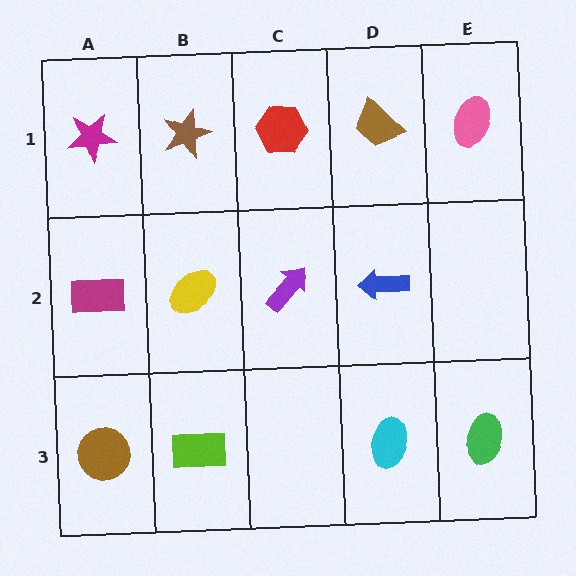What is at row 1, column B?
A brown star.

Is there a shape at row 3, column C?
No, that cell is empty.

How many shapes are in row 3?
4 shapes.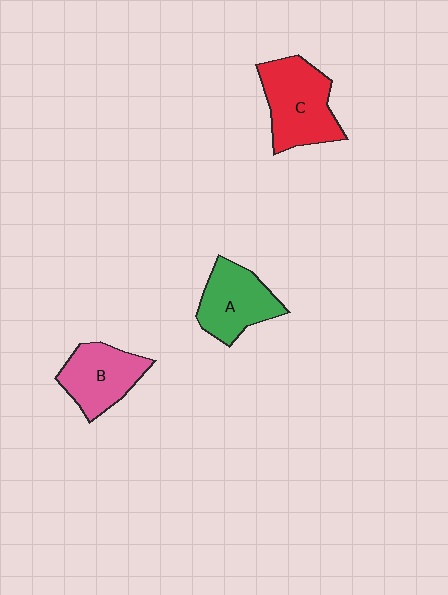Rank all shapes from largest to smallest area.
From largest to smallest: C (red), A (green), B (pink).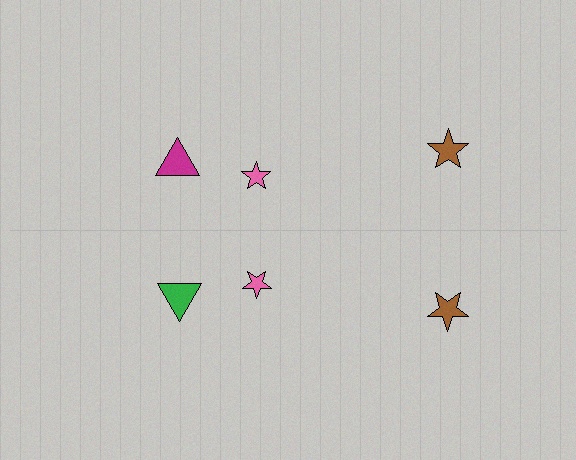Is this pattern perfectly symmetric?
No, the pattern is not perfectly symmetric. The green triangle on the bottom side breaks the symmetry — its mirror counterpart is magenta.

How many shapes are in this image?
There are 6 shapes in this image.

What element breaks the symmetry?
The green triangle on the bottom side breaks the symmetry — its mirror counterpart is magenta.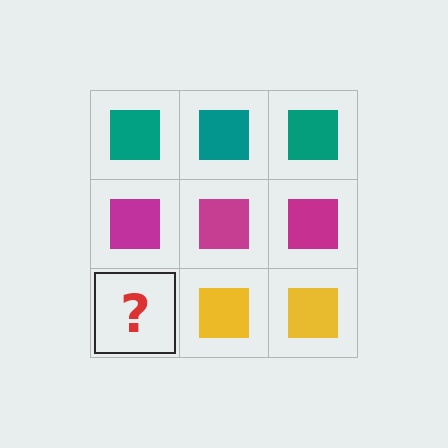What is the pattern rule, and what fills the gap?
The rule is that each row has a consistent color. The gap should be filled with a yellow square.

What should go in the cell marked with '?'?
The missing cell should contain a yellow square.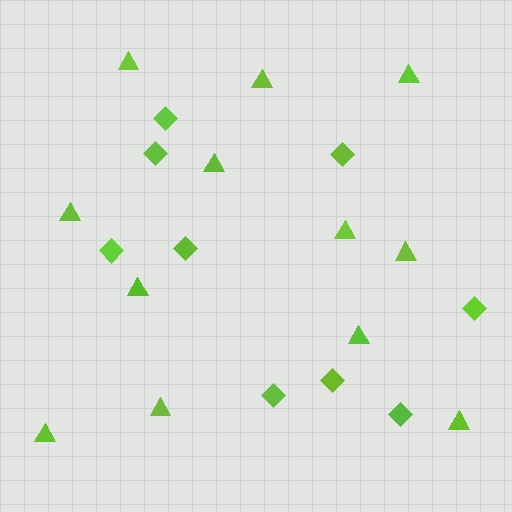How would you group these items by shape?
There are 2 groups: one group of diamonds (9) and one group of triangles (12).